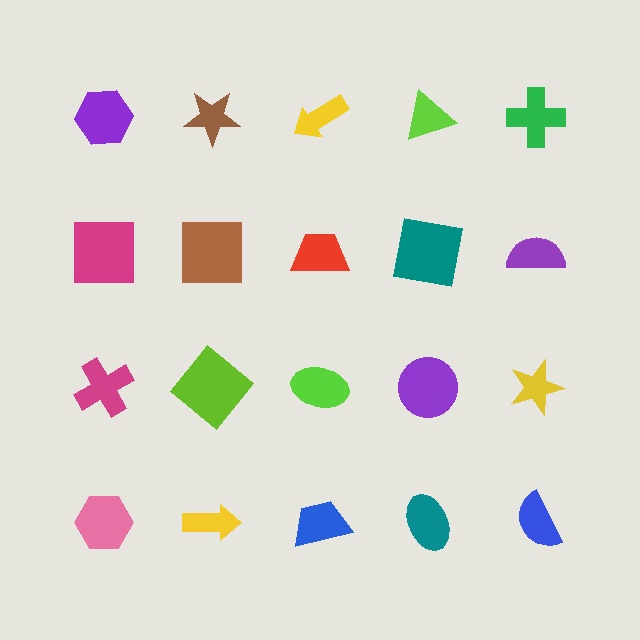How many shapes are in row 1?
5 shapes.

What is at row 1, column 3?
A yellow arrow.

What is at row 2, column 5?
A purple semicircle.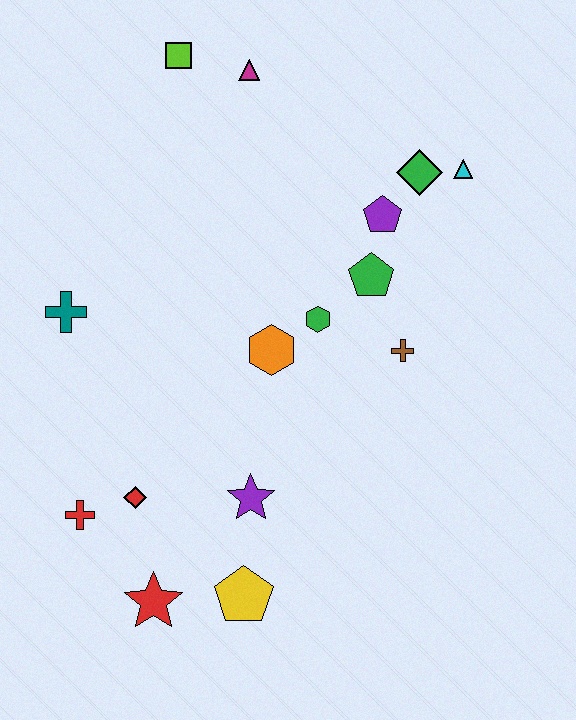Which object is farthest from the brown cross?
The lime square is farthest from the brown cross.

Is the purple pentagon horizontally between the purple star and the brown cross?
Yes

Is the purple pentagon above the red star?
Yes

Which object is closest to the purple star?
The yellow pentagon is closest to the purple star.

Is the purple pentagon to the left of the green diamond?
Yes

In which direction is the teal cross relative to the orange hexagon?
The teal cross is to the left of the orange hexagon.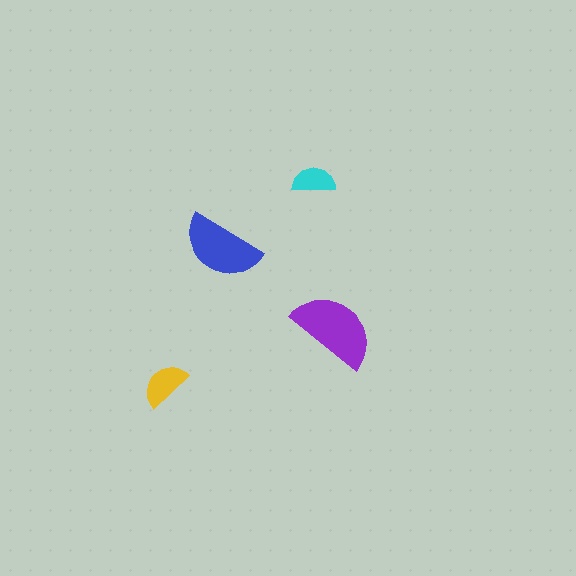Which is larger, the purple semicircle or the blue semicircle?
The purple one.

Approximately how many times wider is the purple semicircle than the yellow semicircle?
About 2 times wider.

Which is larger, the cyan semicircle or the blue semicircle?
The blue one.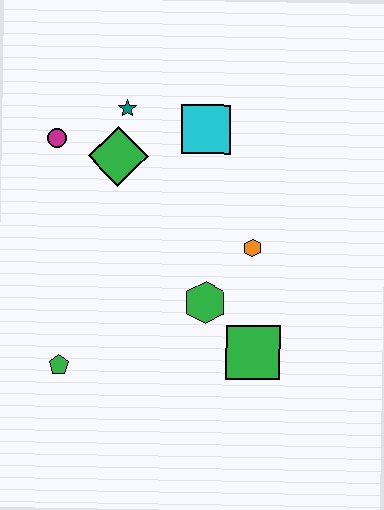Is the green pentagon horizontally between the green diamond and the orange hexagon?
No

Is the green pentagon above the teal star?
No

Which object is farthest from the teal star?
The green square is farthest from the teal star.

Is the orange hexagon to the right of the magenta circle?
Yes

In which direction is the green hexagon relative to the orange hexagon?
The green hexagon is below the orange hexagon.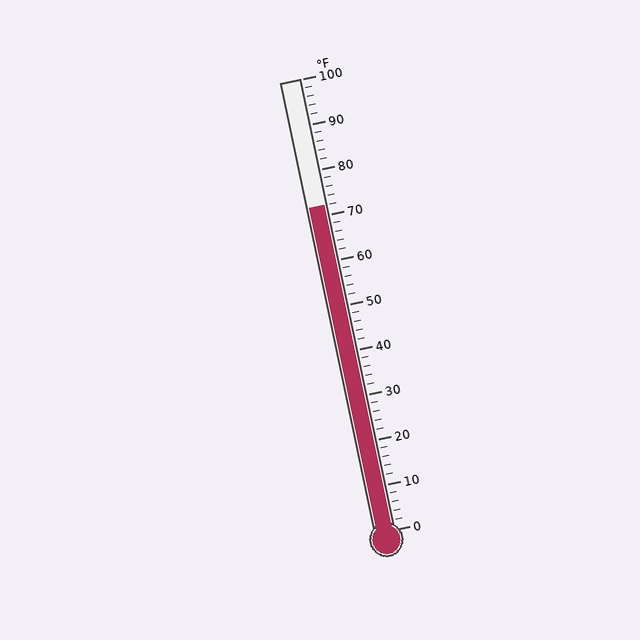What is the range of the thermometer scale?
The thermometer scale ranges from 0°F to 100°F.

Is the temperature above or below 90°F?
The temperature is below 90°F.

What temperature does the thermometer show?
The thermometer shows approximately 72°F.